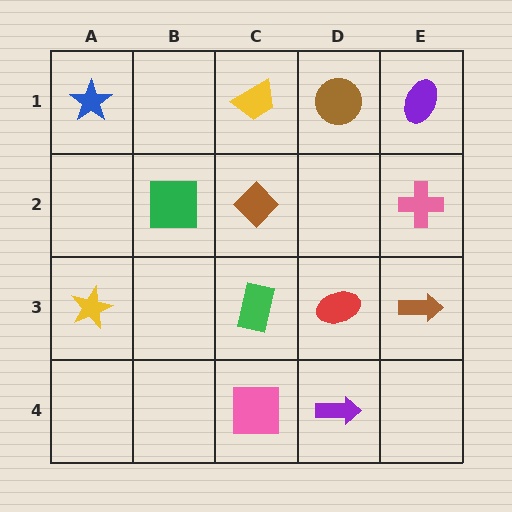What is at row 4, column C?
A pink square.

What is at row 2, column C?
A brown diamond.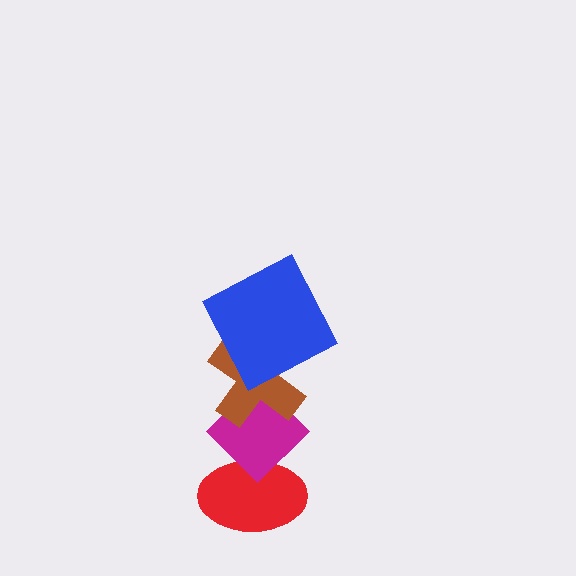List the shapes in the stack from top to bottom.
From top to bottom: the blue square, the brown cross, the magenta diamond, the red ellipse.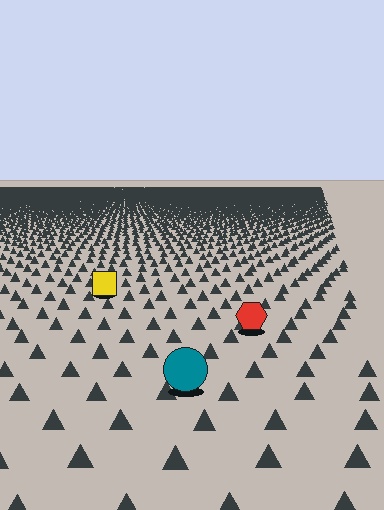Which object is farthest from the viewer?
The yellow square is farthest from the viewer. It appears smaller and the ground texture around it is denser.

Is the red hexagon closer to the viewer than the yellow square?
Yes. The red hexagon is closer — you can tell from the texture gradient: the ground texture is coarser near it.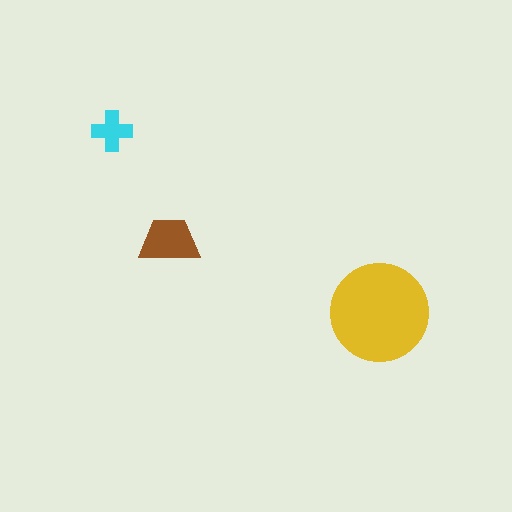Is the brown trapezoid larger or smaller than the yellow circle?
Smaller.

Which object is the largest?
The yellow circle.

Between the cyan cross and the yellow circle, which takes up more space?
The yellow circle.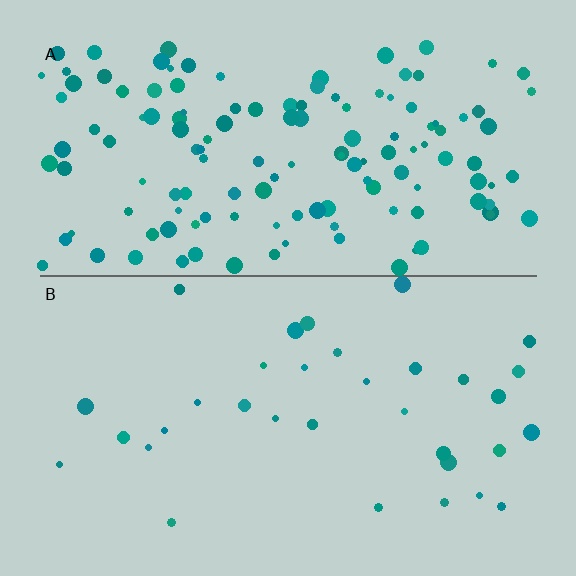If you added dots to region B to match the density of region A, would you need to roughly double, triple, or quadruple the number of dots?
Approximately quadruple.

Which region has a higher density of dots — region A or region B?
A (the top).